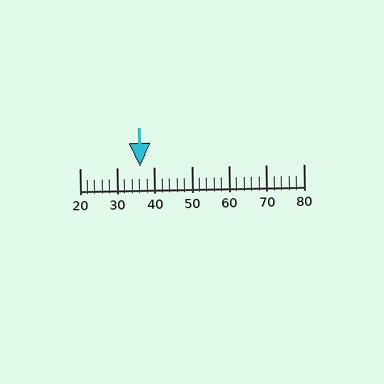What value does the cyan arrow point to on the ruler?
The cyan arrow points to approximately 36.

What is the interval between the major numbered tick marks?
The major tick marks are spaced 10 units apart.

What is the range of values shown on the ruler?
The ruler shows values from 20 to 80.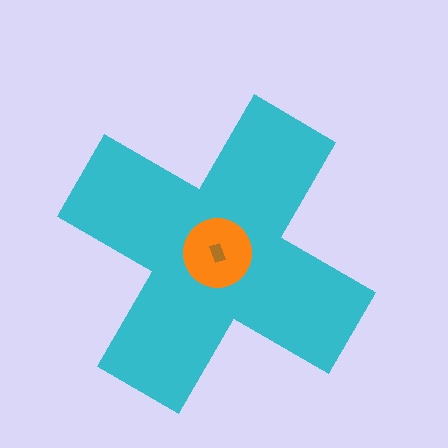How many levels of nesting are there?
3.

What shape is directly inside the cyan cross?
The orange circle.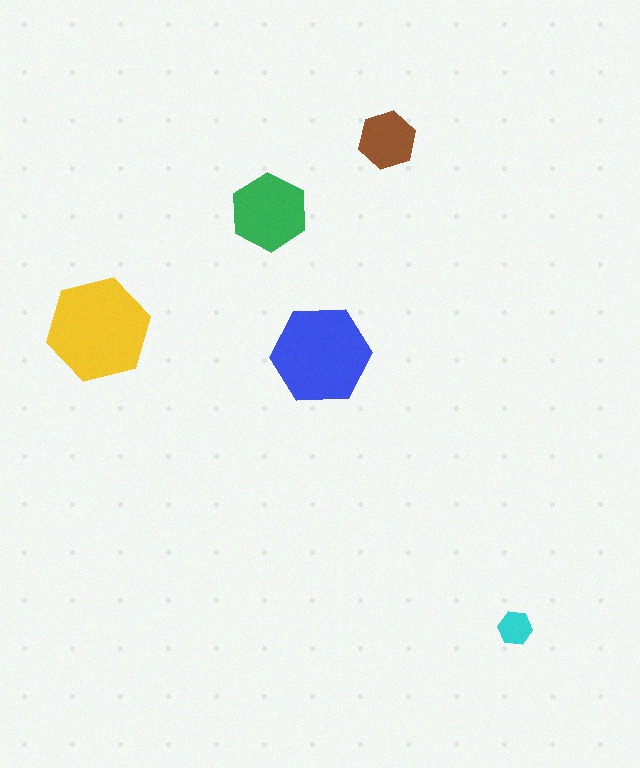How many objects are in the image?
There are 5 objects in the image.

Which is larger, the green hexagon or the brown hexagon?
The green one.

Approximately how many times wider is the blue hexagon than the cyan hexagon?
About 3 times wider.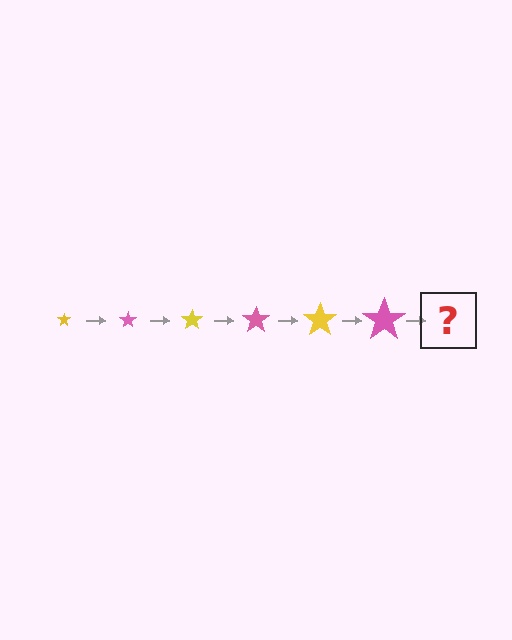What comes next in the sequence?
The next element should be a yellow star, larger than the previous one.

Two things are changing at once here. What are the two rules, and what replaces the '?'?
The two rules are that the star grows larger each step and the color cycles through yellow and pink. The '?' should be a yellow star, larger than the previous one.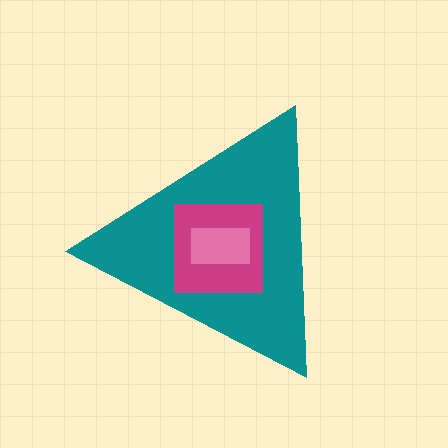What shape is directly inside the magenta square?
The pink rectangle.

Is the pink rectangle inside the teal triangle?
Yes.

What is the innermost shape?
The pink rectangle.